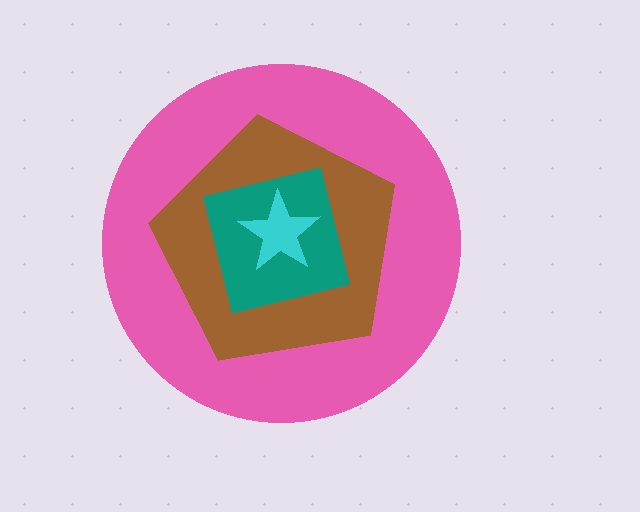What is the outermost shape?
The pink circle.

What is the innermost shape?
The cyan star.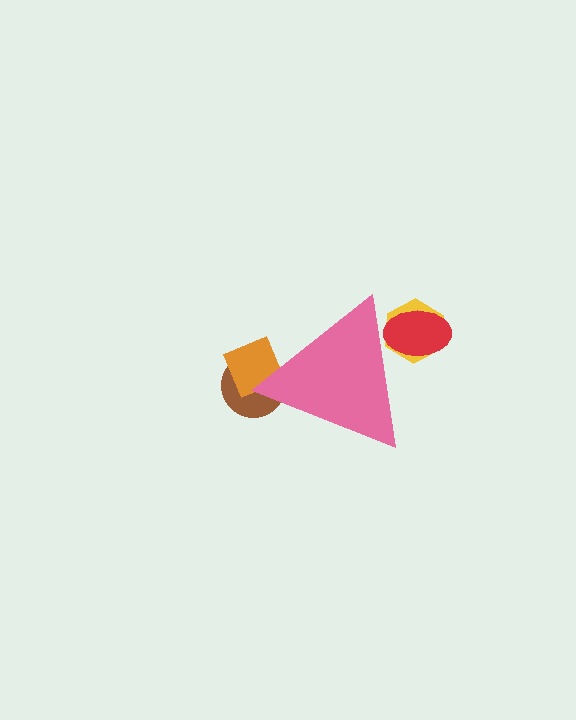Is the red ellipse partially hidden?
Yes, the red ellipse is partially hidden behind the pink triangle.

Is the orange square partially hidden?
Yes, the orange square is partially hidden behind the pink triangle.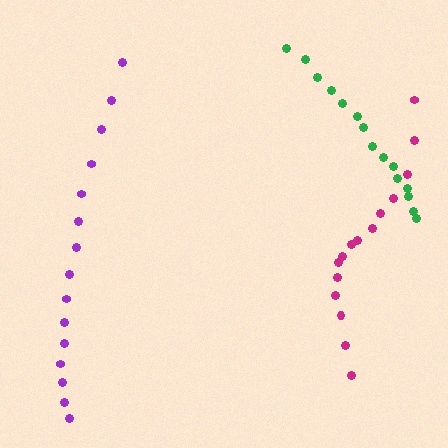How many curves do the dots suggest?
There are 3 distinct paths.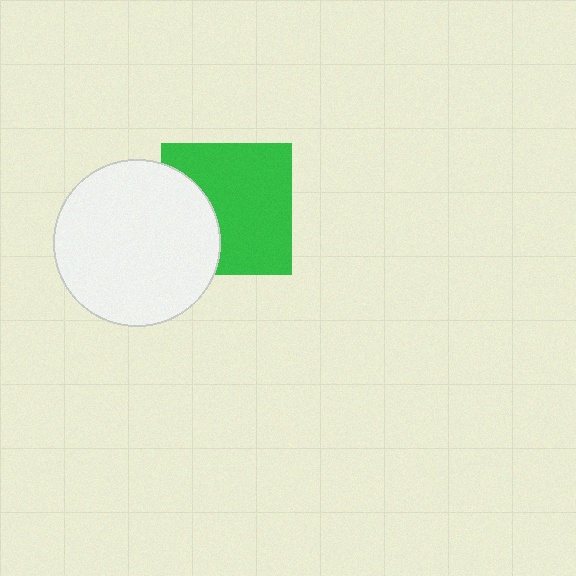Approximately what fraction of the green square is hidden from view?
Roughly 31% of the green square is hidden behind the white circle.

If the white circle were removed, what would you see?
You would see the complete green square.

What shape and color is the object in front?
The object in front is a white circle.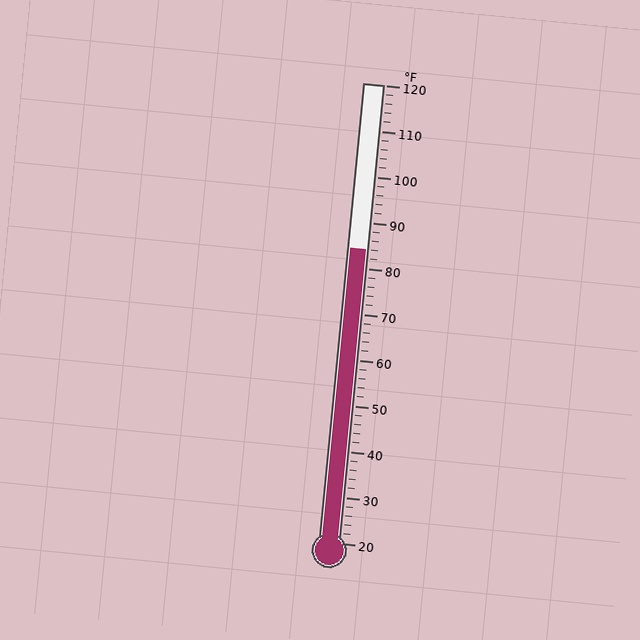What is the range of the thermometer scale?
The thermometer scale ranges from 20°F to 120°F.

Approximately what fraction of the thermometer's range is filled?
The thermometer is filled to approximately 65% of its range.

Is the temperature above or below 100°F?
The temperature is below 100°F.